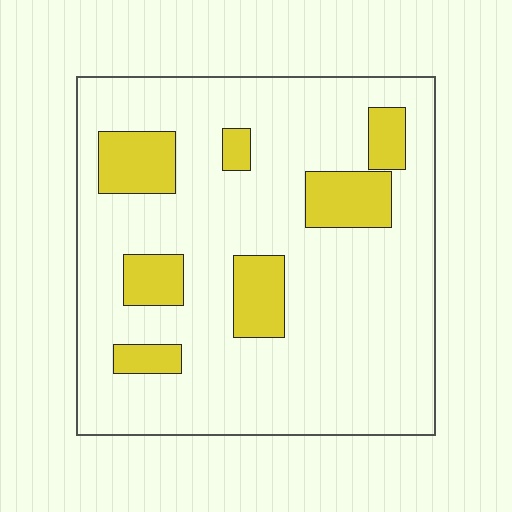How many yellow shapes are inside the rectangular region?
7.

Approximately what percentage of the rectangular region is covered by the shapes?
Approximately 20%.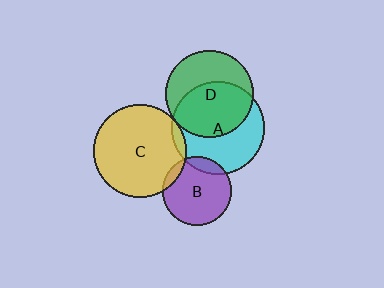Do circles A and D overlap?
Yes.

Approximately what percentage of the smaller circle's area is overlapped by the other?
Approximately 55%.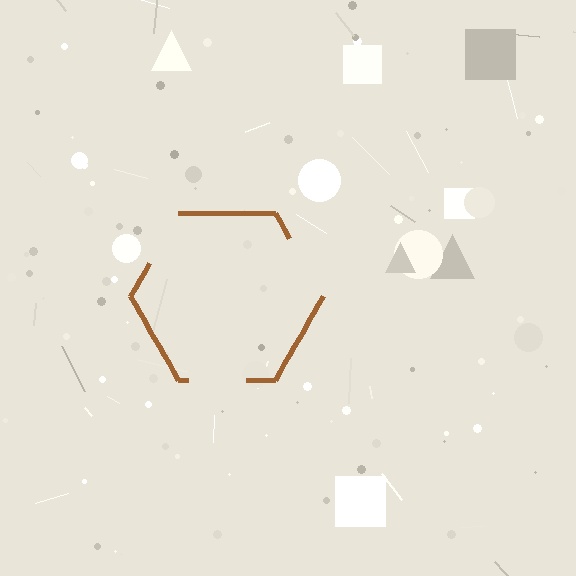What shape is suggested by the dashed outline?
The dashed outline suggests a hexagon.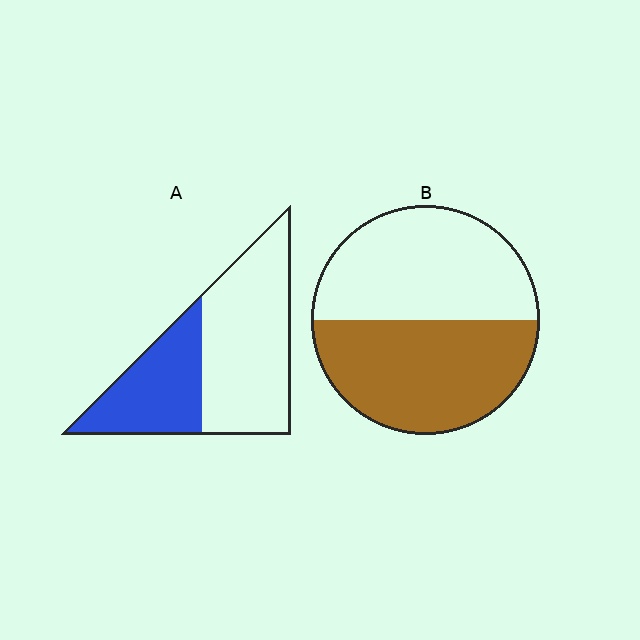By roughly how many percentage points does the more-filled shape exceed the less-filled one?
By roughly 10 percentage points (B over A).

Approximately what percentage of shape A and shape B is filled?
A is approximately 40% and B is approximately 50%.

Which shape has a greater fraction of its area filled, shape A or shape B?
Shape B.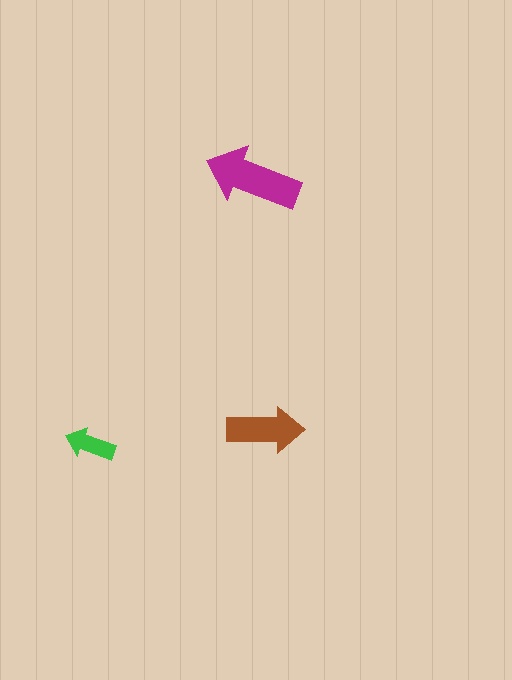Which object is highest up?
The magenta arrow is topmost.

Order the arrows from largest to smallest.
the magenta one, the brown one, the green one.